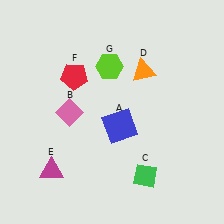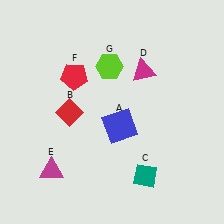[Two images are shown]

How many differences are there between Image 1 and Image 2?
There are 3 differences between the two images.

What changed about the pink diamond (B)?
In Image 1, B is pink. In Image 2, it changed to red.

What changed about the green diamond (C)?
In Image 1, C is green. In Image 2, it changed to teal.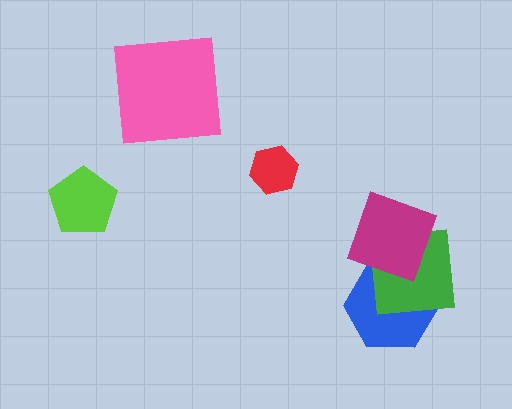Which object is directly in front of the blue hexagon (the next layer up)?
The green square is directly in front of the blue hexagon.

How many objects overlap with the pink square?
0 objects overlap with the pink square.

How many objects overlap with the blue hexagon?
2 objects overlap with the blue hexagon.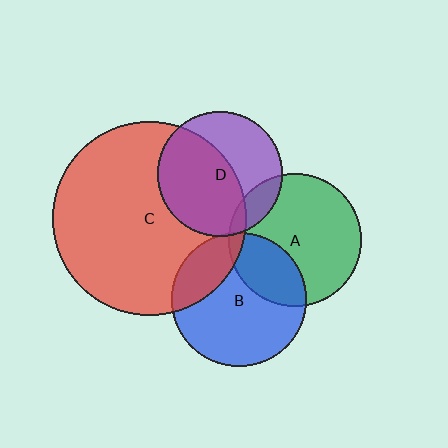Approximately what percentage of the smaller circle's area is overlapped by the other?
Approximately 30%.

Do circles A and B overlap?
Yes.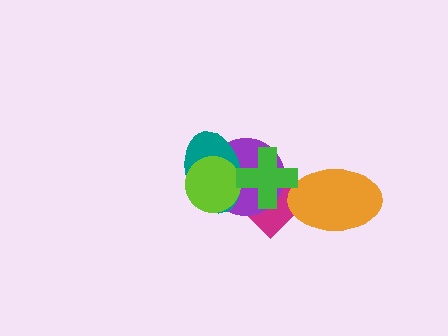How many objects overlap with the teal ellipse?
4 objects overlap with the teal ellipse.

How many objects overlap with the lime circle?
3 objects overlap with the lime circle.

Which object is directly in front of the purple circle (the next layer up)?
The teal ellipse is directly in front of the purple circle.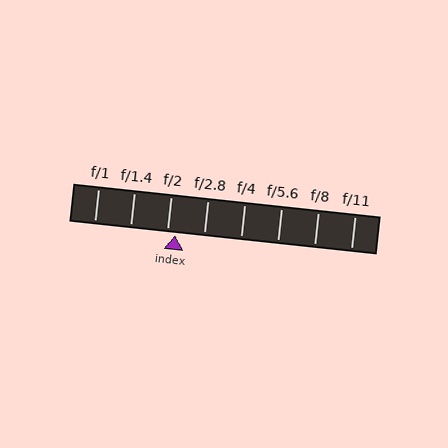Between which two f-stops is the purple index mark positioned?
The index mark is between f/2 and f/2.8.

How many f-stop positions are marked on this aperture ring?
There are 8 f-stop positions marked.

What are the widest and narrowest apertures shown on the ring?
The widest aperture shown is f/1 and the narrowest is f/11.